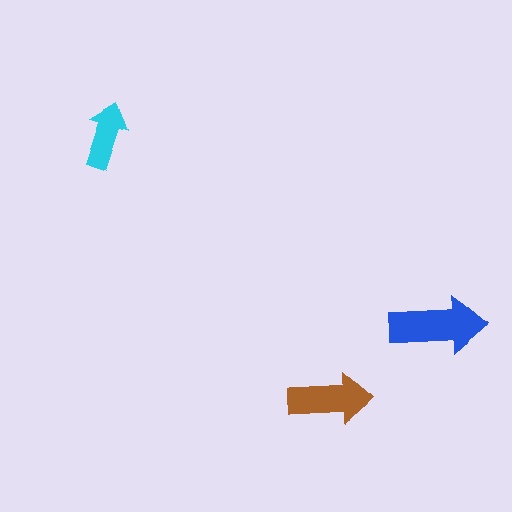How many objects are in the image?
There are 3 objects in the image.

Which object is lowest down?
The brown arrow is bottommost.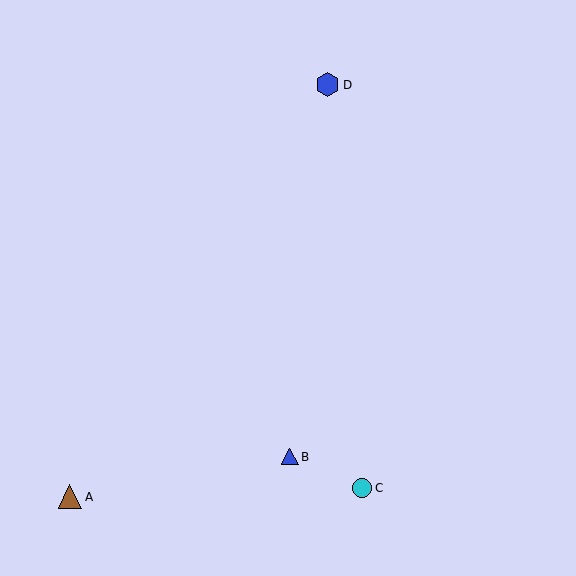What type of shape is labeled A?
Shape A is a brown triangle.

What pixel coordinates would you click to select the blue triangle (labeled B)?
Click at (290, 457) to select the blue triangle B.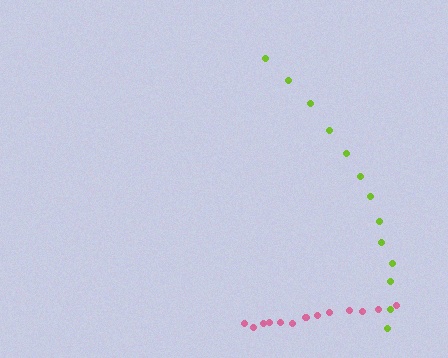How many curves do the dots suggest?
There are 2 distinct paths.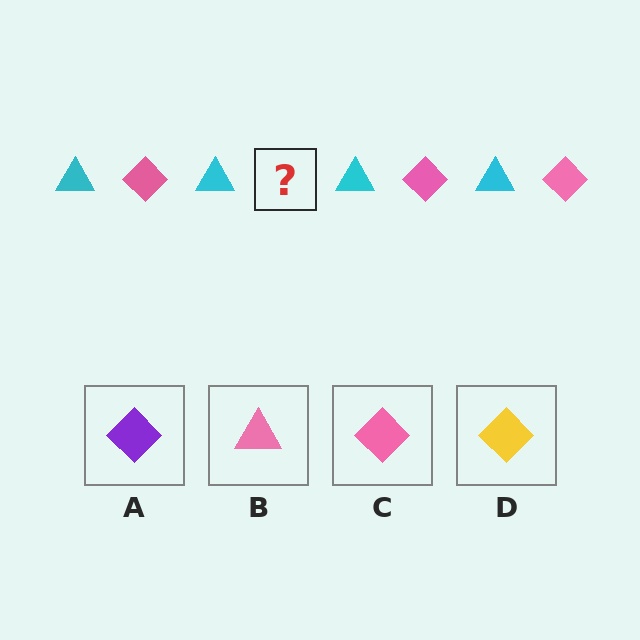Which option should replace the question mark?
Option C.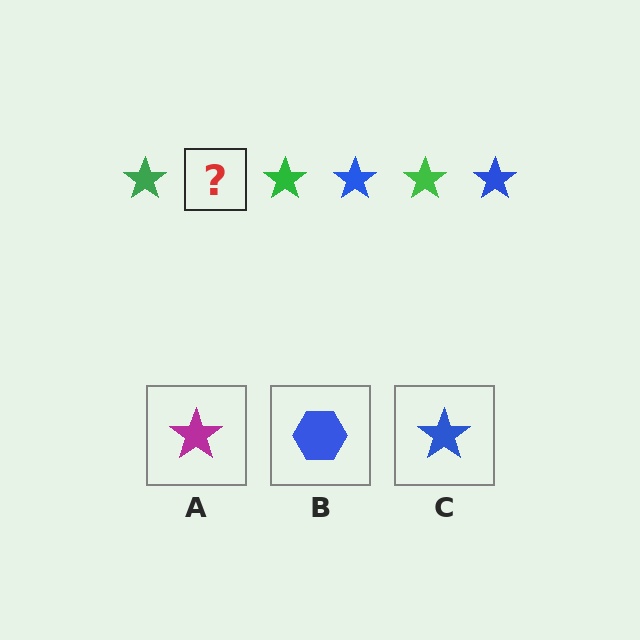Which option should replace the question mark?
Option C.